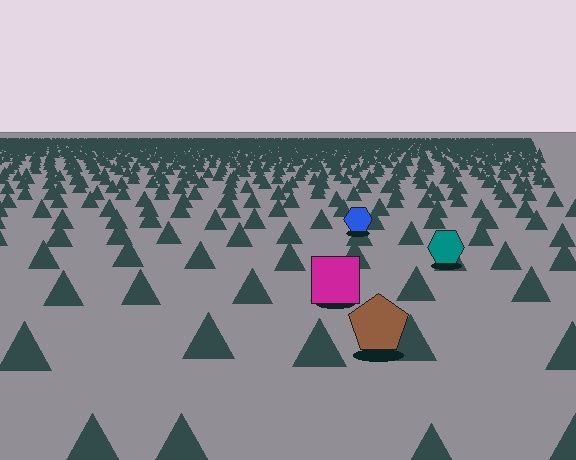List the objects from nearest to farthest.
From nearest to farthest: the brown pentagon, the magenta square, the teal hexagon, the blue hexagon.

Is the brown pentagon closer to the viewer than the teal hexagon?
Yes. The brown pentagon is closer — you can tell from the texture gradient: the ground texture is coarser near it.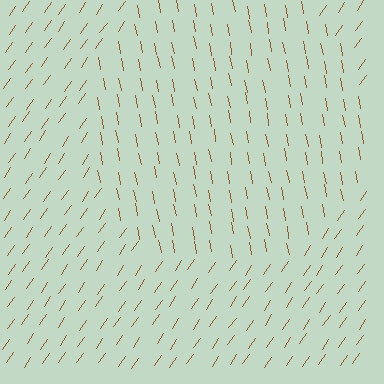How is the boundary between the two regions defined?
The boundary is defined purely by a change in line orientation (approximately 45 degrees difference). All lines are the same color and thickness.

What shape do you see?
I see a circle.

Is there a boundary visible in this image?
Yes, there is a texture boundary formed by a change in line orientation.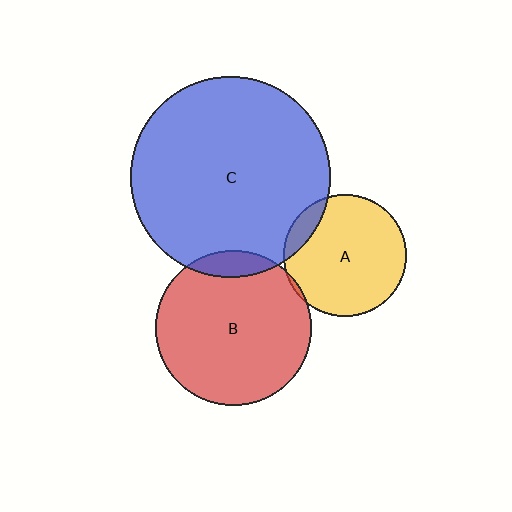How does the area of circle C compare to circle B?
Approximately 1.7 times.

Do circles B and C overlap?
Yes.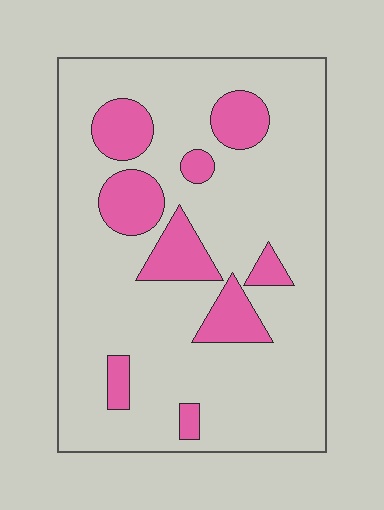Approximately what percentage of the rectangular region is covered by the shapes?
Approximately 20%.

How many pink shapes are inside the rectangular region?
9.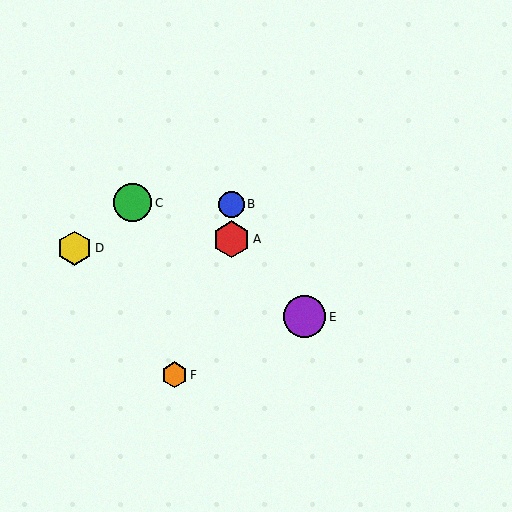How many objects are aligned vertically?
2 objects (A, B) are aligned vertically.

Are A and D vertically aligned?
No, A is at x≈231 and D is at x≈75.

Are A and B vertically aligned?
Yes, both are at x≈231.